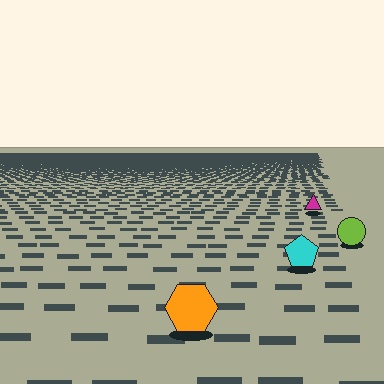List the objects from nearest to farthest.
From nearest to farthest: the orange hexagon, the cyan pentagon, the lime circle, the magenta triangle.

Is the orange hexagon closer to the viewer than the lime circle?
Yes. The orange hexagon is closer — you can tell from the texture gradient: the ground texture is coarser near it.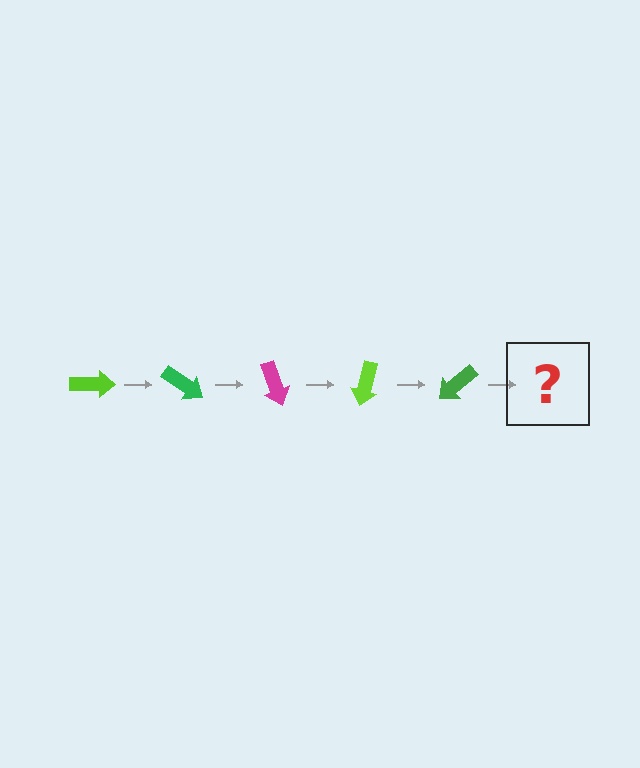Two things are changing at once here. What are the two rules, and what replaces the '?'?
The two rules are that it rotates 35 degrees each step and the color cycles through lime, green, and magenta. The '?' should be a magenta arrow, rotated 175 degrees from the start.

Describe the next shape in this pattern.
It should be a magenta arrow, rotated 175 degrees from the start.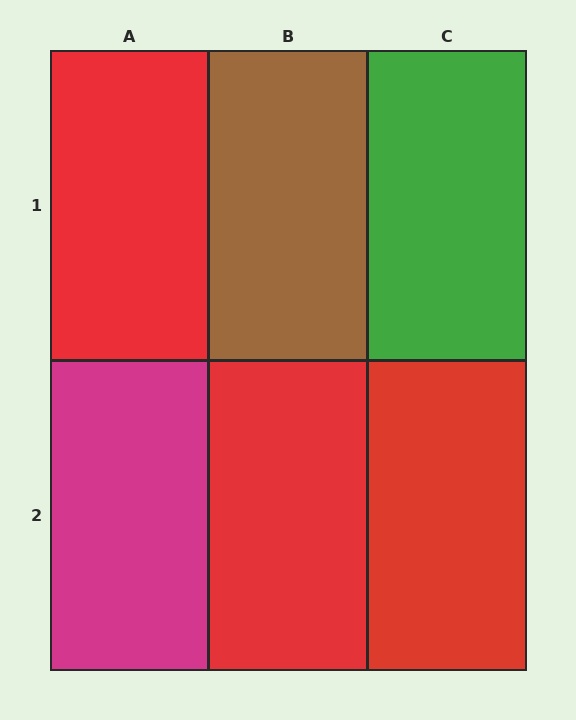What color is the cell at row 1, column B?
Brown.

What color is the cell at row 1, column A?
Red.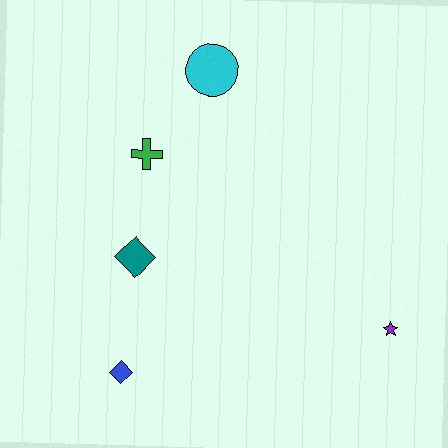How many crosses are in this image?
There is 1 cross.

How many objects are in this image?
There are 5 objects.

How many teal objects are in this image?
There is 1 teal object.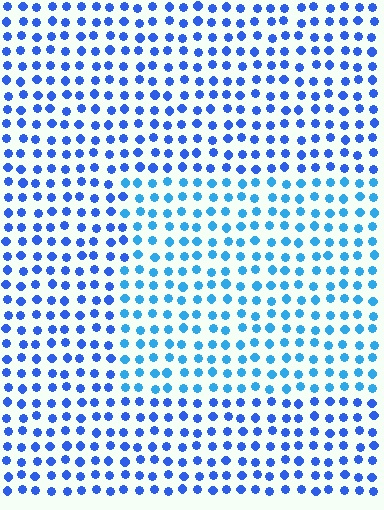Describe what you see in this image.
The image is filled with small blue elements in a uniform arrangement. A rectangle-shaped region is visible where the elements are tinted to a slightly different hue, forming a subtle color boundary.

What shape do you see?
I see a rectangle.